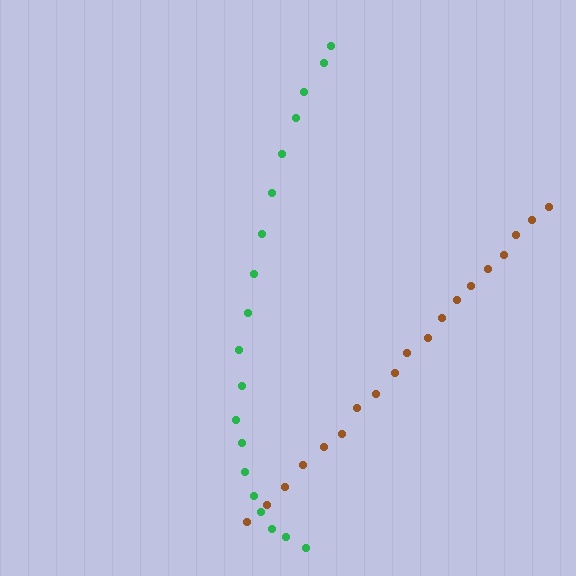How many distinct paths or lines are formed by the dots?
There are 2 distinct paths.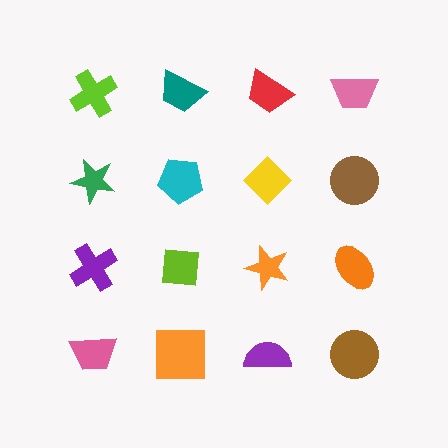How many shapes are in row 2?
4 shapes.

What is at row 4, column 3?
A purple semicircle.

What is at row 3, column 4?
An orange ellipse.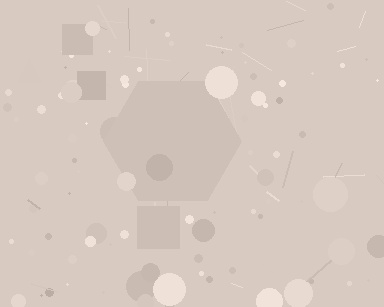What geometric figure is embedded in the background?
A hexagon is embedded in the background.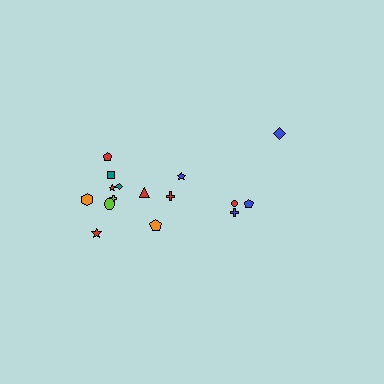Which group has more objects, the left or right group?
The left group.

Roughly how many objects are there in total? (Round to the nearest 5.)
Roughly 15 objects in total.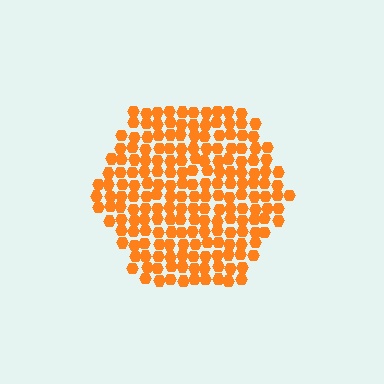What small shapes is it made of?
It is made of small hexagons.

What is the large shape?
The large shape is a hexagon.